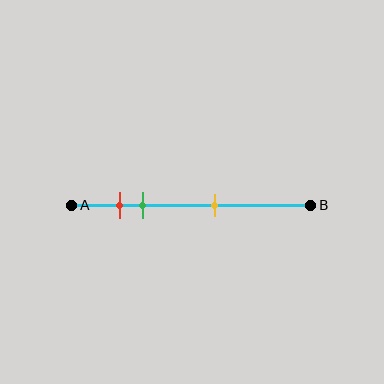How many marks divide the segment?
There are 3 marks dividing the segment.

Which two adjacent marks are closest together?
The red and green marks are the closest adjacent pair.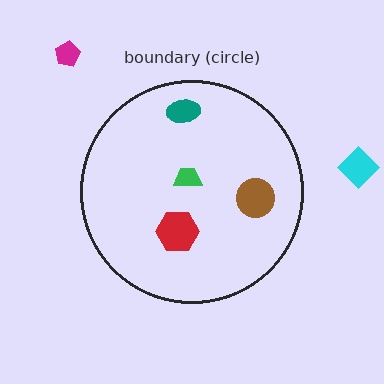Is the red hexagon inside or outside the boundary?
Inside.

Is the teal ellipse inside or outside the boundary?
Inside.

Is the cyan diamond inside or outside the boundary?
Outside.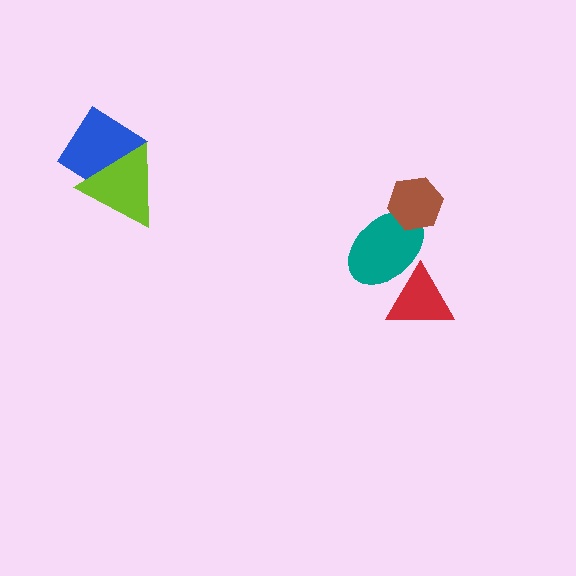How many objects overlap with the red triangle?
1 object overlaps with the red triangle.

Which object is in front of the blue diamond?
The lime triangle is in front of the blue diamond.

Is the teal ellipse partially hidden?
Yes, it is partially covered by another shape.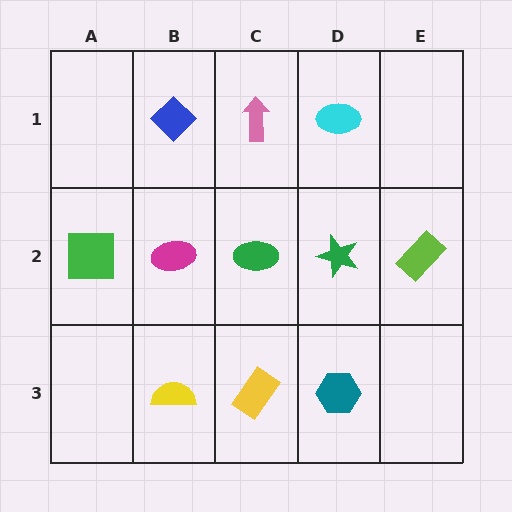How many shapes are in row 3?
3 shapes.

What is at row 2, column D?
A green star.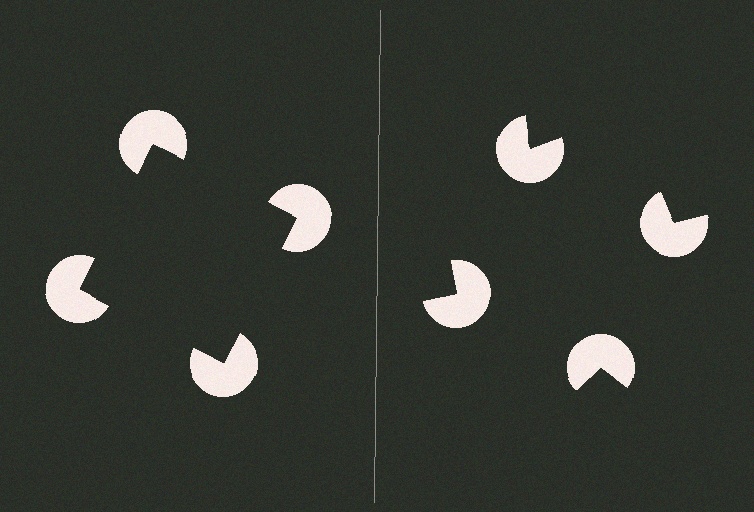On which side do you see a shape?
An illusory square appears on the left side. On the right side the wedge cuts are rotated, so no coherent shape forms.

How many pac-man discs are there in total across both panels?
8 — 4 on each side.